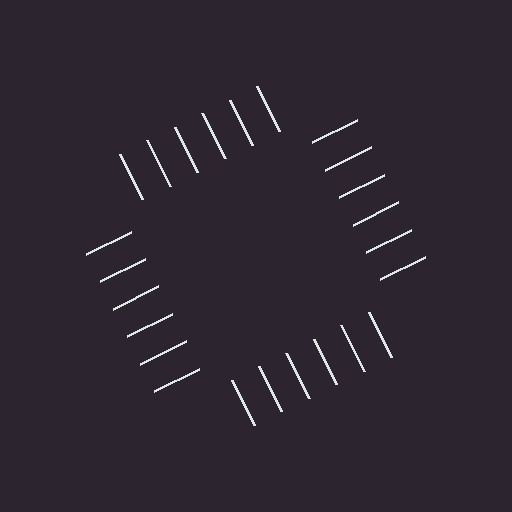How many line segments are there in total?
24 — 6 along each of the 4 edges.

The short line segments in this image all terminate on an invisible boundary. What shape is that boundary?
An illusory square — the line segments terminate on its edges but no continuous stroke is drawn.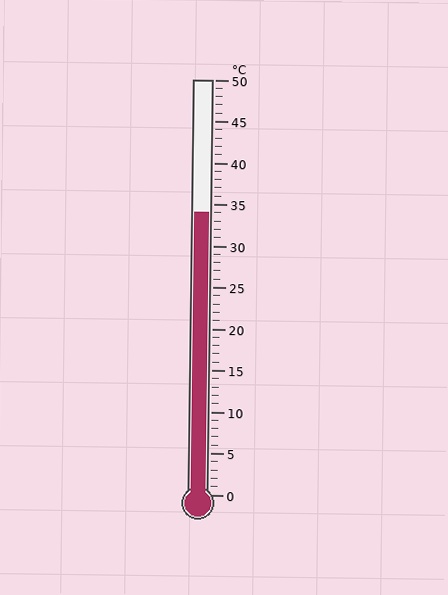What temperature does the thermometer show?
The thermometer shows approximately 34°C.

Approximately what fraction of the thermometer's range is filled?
The thermometer is filled to approximately 70% of its range.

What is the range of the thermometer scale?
The thermometer scale ranges from 0°C to 50°C.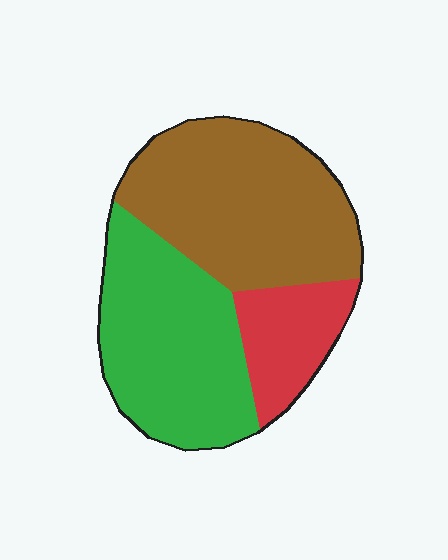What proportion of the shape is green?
Green covers roughly 40% of the shape.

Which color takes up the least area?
Red, at roughly 15%.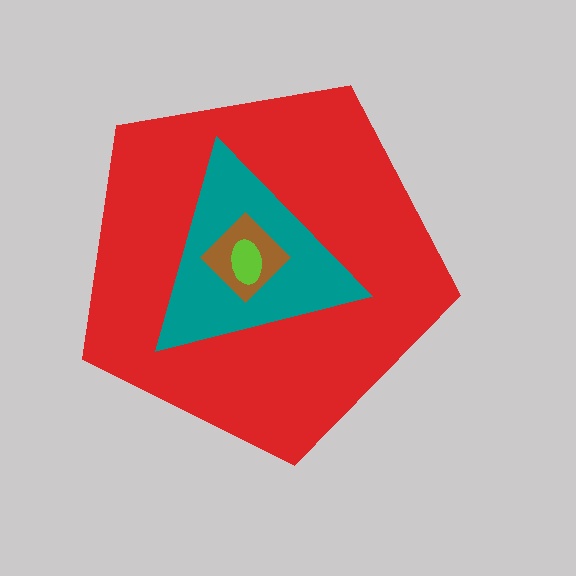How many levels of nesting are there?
4.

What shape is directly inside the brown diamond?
The lime ellipse.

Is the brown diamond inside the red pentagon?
Yes.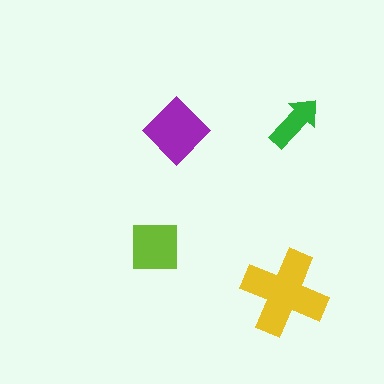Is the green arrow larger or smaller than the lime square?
Smaller.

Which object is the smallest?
The green arrow.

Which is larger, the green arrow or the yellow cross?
The yellow cross.